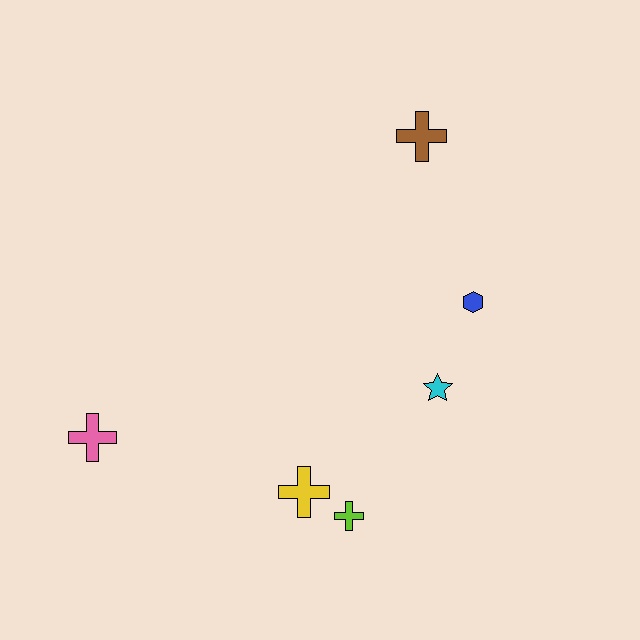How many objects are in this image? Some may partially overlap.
There are 6 objects.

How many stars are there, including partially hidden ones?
There is 1 star.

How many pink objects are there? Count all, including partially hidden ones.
There is 1 pink object.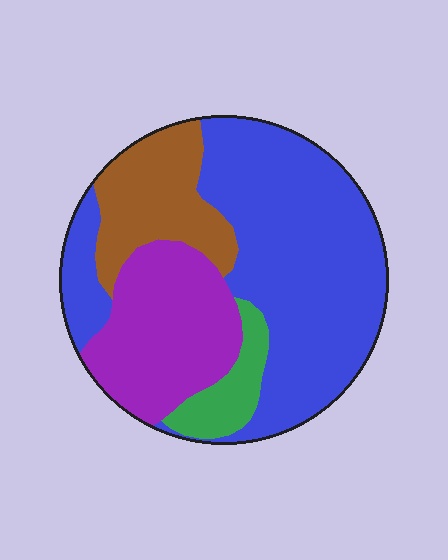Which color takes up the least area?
Green, at roughly 5%.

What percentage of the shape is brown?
Brown covers 17% of the shape.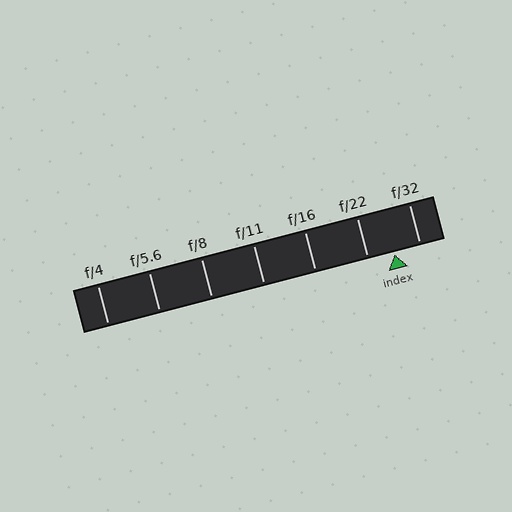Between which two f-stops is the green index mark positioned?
The index mark is between f/22 and f/32.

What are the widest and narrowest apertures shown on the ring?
The widest aperture shown is f/4 and the narrowest is f/32.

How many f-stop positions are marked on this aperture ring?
There are 7 f-stop positions marked.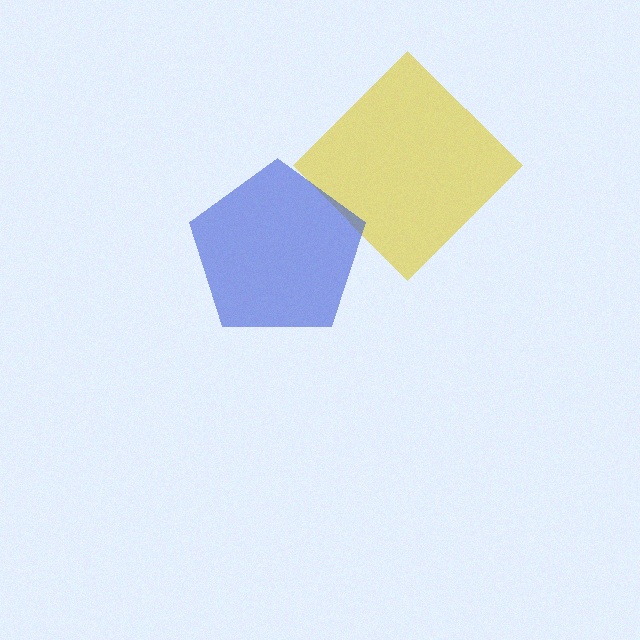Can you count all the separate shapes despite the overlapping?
Yes, there are 2 separate shapes.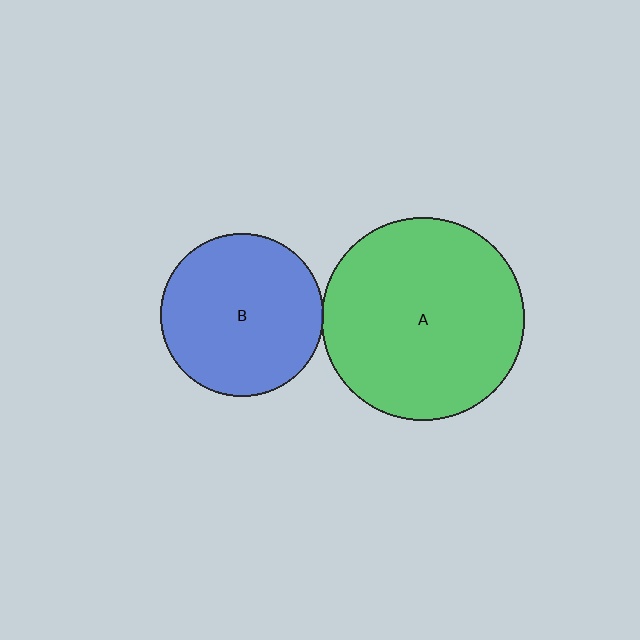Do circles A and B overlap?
Yes.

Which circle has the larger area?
Circle A (green).